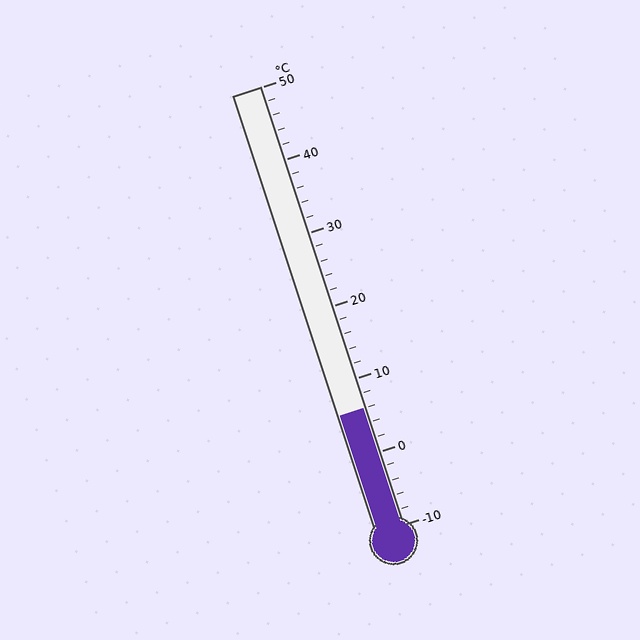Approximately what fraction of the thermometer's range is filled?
The thermometer is filled to approximately 25% of its range.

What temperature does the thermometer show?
The thermometer shows approximately 6°C.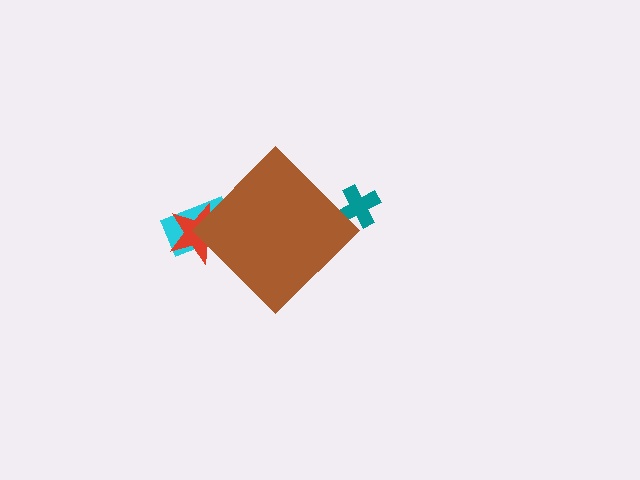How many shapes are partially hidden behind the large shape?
3 shapes are partially hidden.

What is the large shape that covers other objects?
A brown diamond.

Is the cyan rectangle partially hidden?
Yes, the cyan rectangle is partially hidden behind the brown diamond.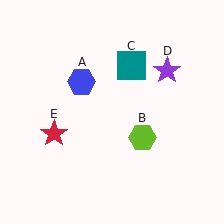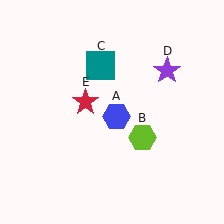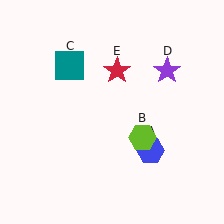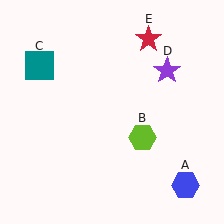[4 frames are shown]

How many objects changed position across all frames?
3 objects changed position: blue hexagon (object A), teal square (object C), red star (object E).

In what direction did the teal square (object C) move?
The teal square (object C) moved left.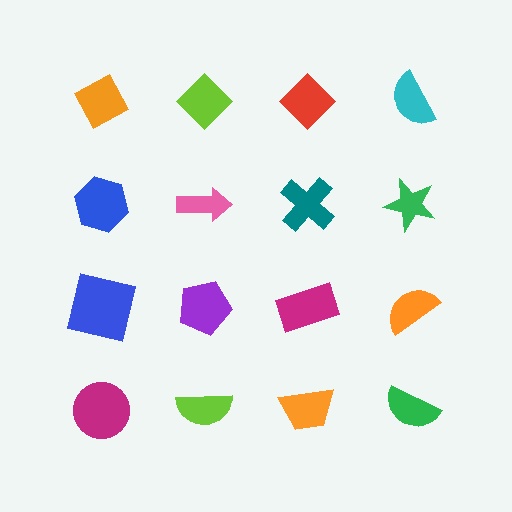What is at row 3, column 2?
A purple pentagon.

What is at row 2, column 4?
A green star.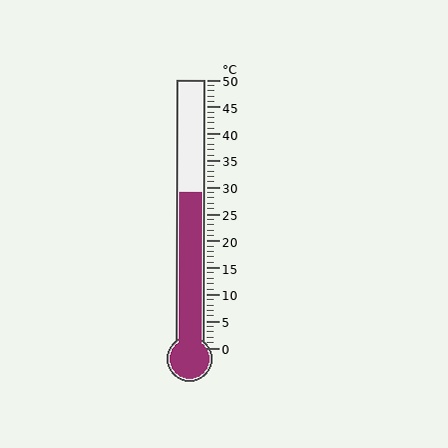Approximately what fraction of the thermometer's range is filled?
The thermometer is filled to approximately 60% of its range.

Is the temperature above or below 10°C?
The temperature is above 10°C.